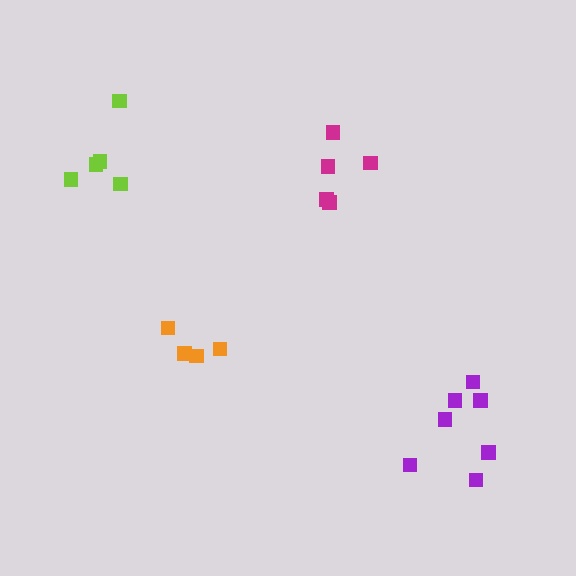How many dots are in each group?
Group 1: 5 dots, Group 2: 5 dots, Group 3: 7 dots, Group 4: 5 dots (22 total).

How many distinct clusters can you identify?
There are 4 distinct clusters.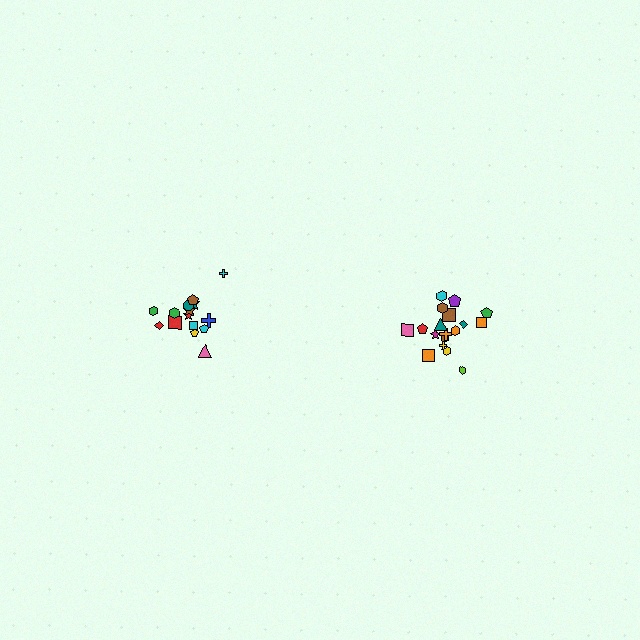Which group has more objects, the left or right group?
The right group.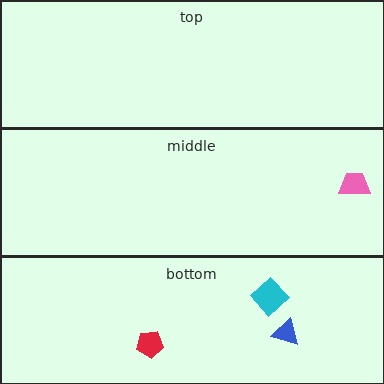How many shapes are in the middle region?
1.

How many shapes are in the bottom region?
3.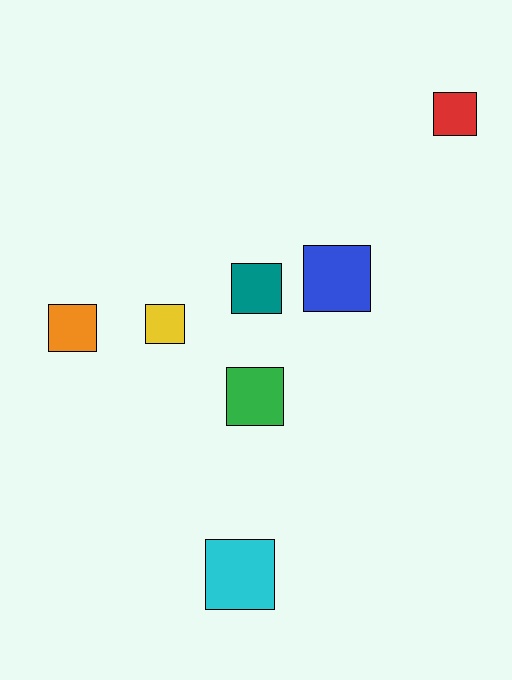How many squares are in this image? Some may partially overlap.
There are 7 squares.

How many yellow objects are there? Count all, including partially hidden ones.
There is 1 yellow object.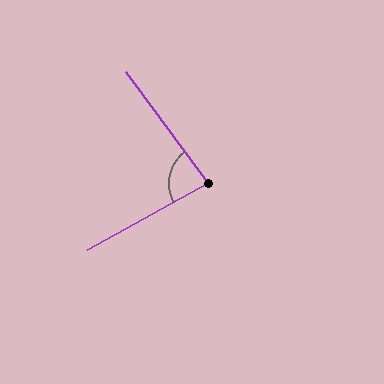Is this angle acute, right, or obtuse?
It is acute.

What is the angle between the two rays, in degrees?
Approximately 83 degrees.